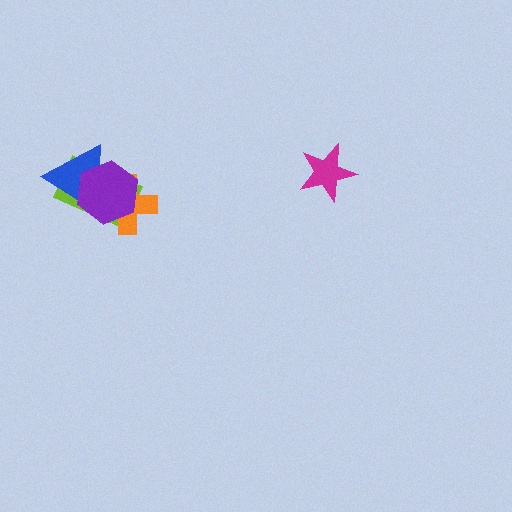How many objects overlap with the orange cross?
3 objects overlap with the orange cross.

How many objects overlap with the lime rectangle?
3 objects overlap with the lime rectangle.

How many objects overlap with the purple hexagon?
3 objects overlap with the purple hexagon.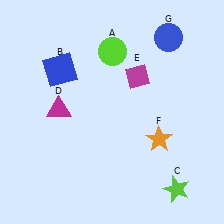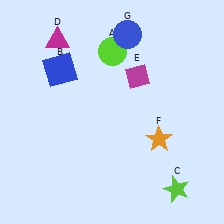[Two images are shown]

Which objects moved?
The objects that moved are: the magenta triangle (D), the blue circle (G).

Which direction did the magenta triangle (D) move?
The magenta triangle (D) moved up.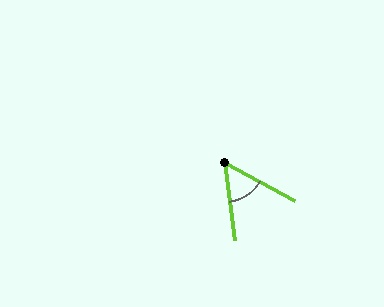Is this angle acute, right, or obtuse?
It is acute.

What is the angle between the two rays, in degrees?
Approximately 54 degrees.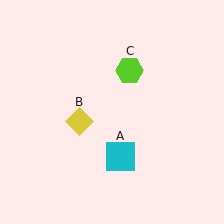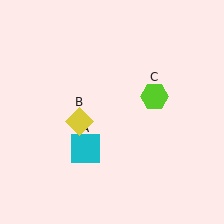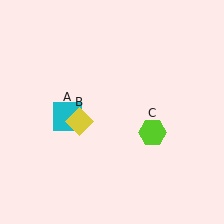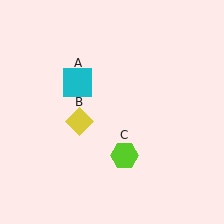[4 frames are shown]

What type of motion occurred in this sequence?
The cyan square (object A), lime hexagon (object C) rotated clockwise around the center of the scene.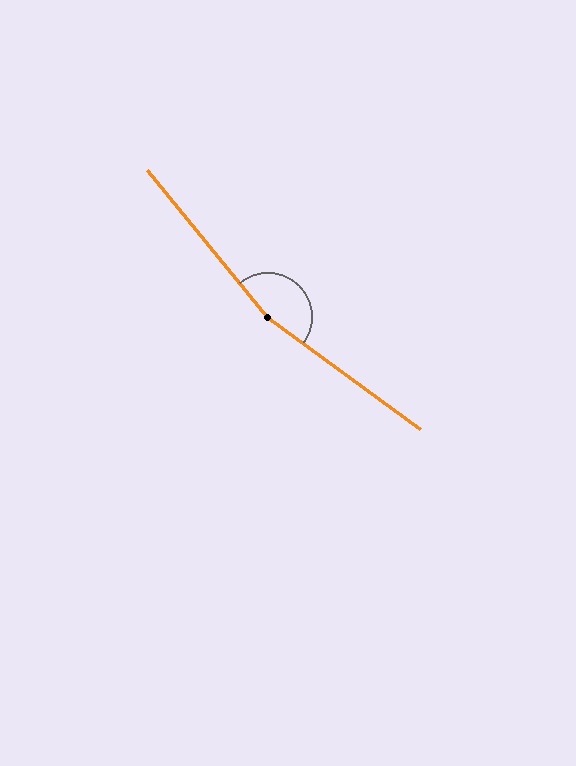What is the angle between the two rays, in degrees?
Approximately 166 degrees.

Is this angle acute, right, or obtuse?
It is obtuse.